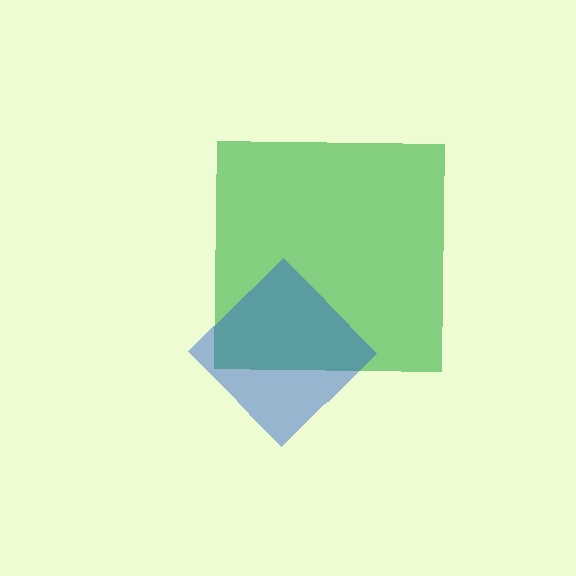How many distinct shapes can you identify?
There are 2 distinct shapes: a green square, a blue diamond.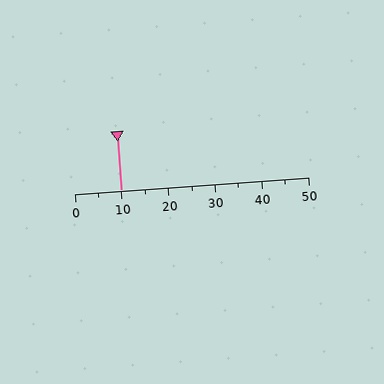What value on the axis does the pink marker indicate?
The marker indicates approximately 10.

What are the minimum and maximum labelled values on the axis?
The axis runs from 0 to 50.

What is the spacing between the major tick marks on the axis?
The major ticks are spaced 10 apart.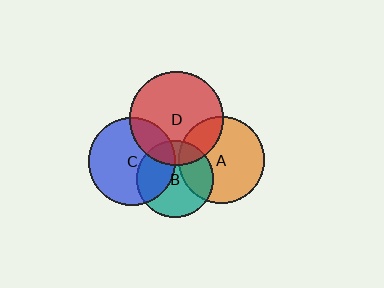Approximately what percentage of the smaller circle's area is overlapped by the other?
Approximately 35%.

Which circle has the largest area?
Circle D (red).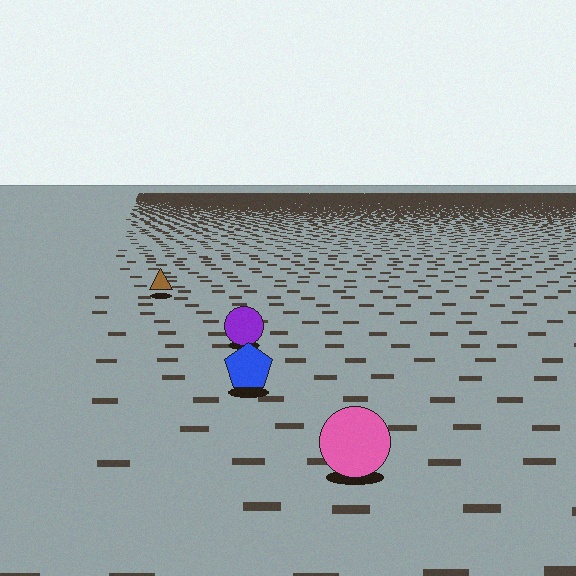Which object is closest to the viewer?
The pink circle is closest. The texture marks near it are larger and more spread out.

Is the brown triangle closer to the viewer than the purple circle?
No. The purple circle is closer — you can tell from the texture gradient: the ground texture is coarser near it.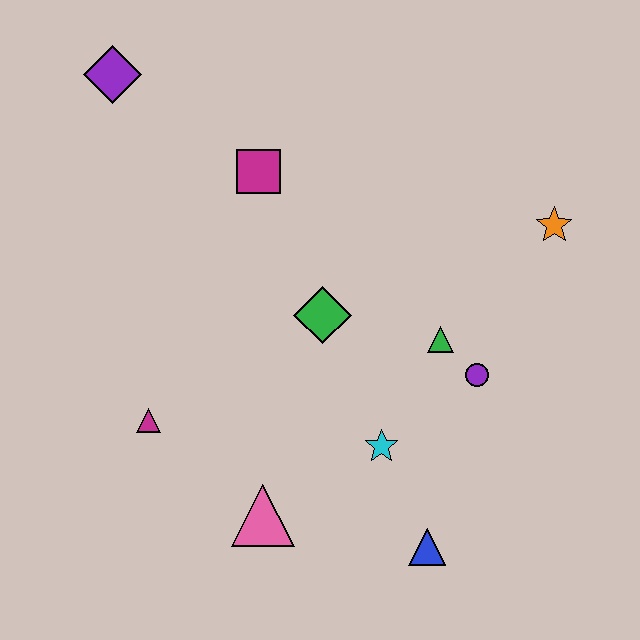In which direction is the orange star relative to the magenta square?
The orange star is to the right of the magenta square.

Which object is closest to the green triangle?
The purple circle is closest to the green triangle.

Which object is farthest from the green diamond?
The purple diamond is farthest from the green diamond.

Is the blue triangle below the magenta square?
Yes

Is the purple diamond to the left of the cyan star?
Yes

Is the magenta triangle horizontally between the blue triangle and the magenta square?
No